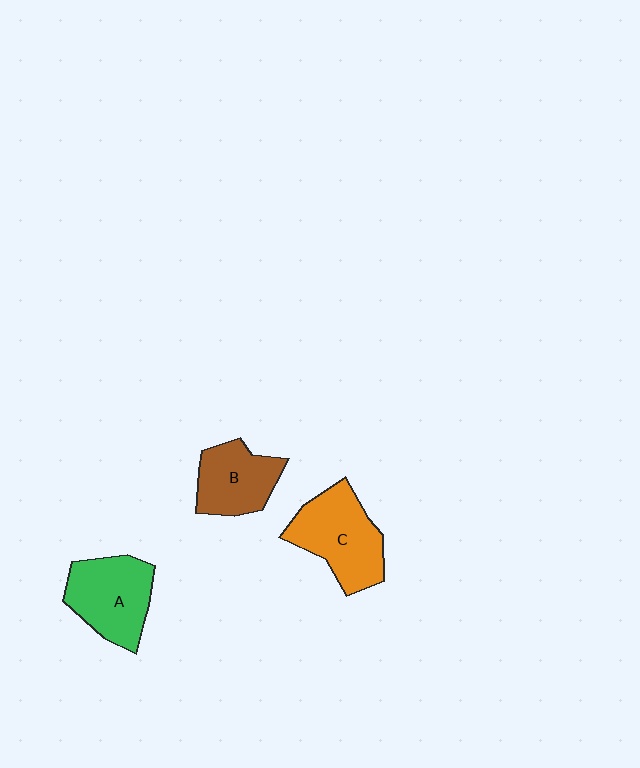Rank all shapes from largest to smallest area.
From largest to smallest: C (orange), A (green), B (brown).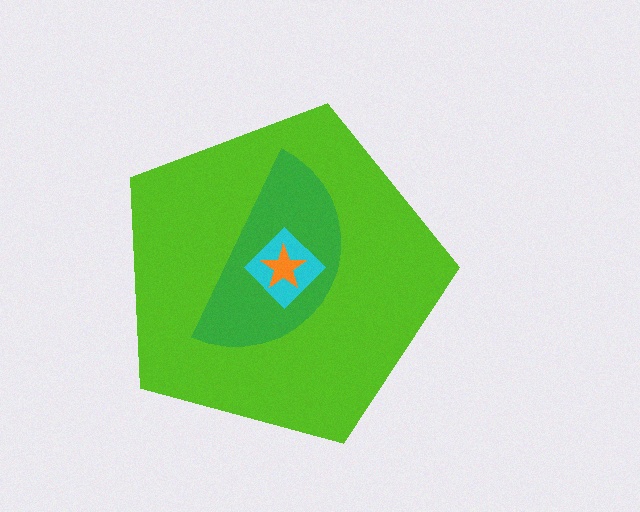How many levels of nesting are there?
4.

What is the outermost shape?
The lime pentagon.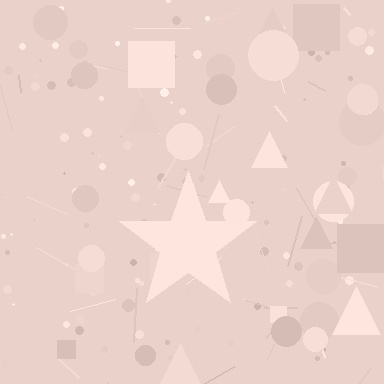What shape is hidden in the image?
A star is hidden in the image.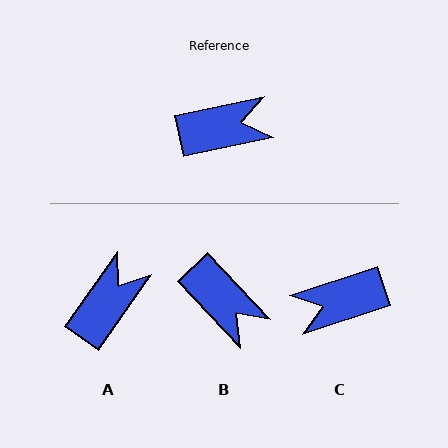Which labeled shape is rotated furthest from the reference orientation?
C, about 174 degrees away.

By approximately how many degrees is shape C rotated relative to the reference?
Approximately 174 degrees clockwise.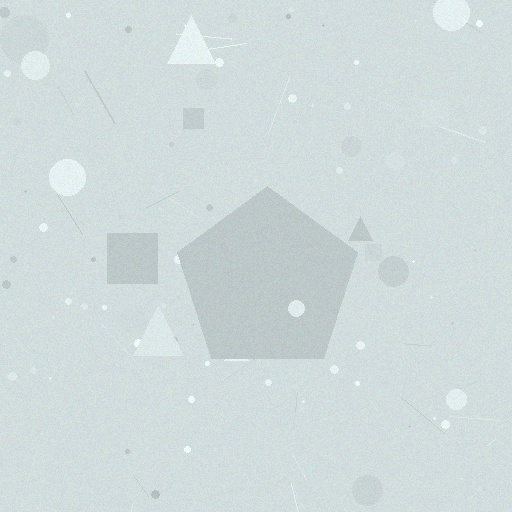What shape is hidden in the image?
A pentagon is hidden in the image.